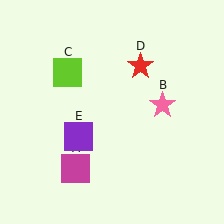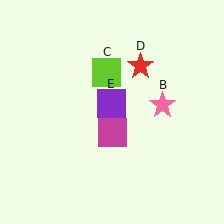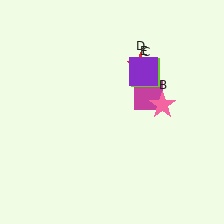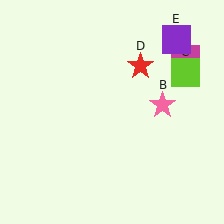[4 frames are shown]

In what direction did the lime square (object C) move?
The lime square (object C) moved right.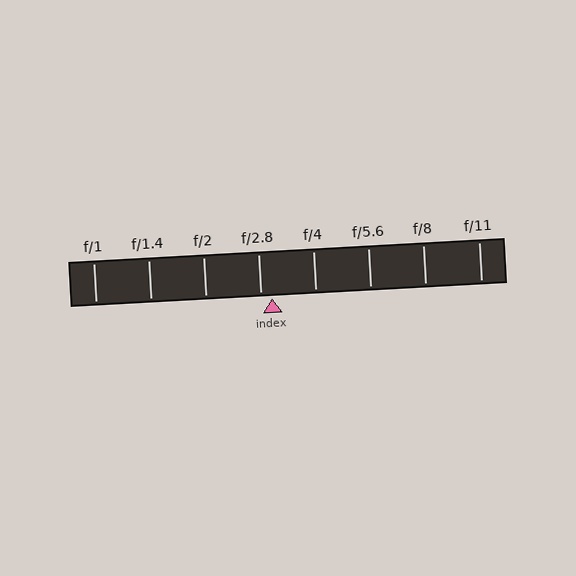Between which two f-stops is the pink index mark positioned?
The index mark is between f/2.8 and f/4.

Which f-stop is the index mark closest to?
The index mark is closest to f/2.8.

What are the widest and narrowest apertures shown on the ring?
The widest aperture shown is f/1 and the narrowest is f/11.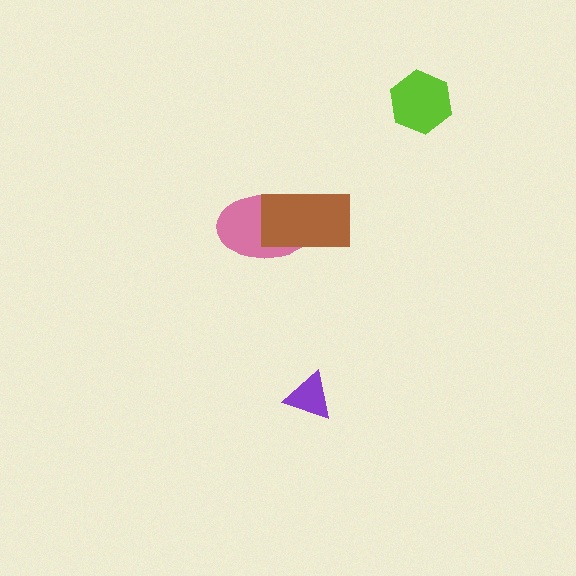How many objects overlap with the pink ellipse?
1 object overlaps with the pink ellipse.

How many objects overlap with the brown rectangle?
1 object overlaps with the brown rectangle.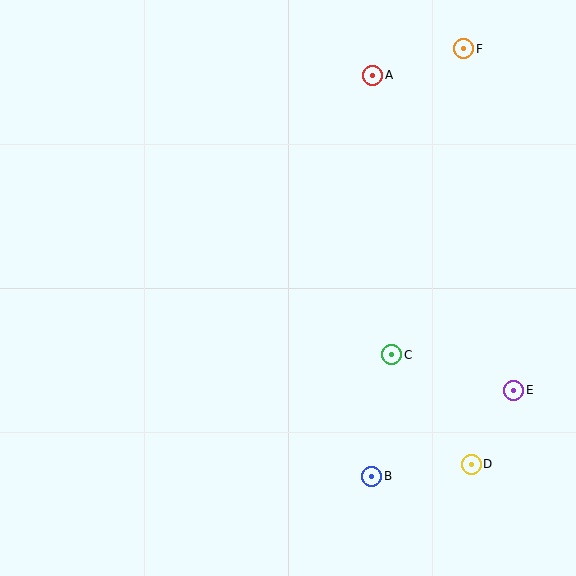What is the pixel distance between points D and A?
The distance between D and A is 401 pixels.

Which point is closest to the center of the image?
Point C at (392, 355) is closest to the center.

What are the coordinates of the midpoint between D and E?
The midpoint between D and E is at (493, 427).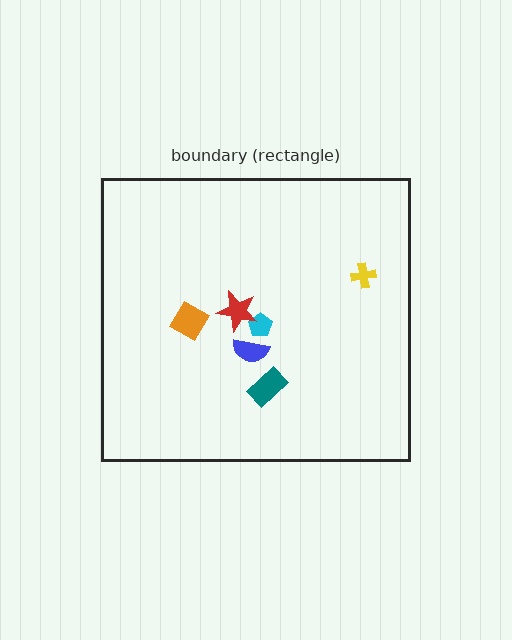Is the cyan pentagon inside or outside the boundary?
Inside.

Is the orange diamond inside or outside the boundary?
Inside.